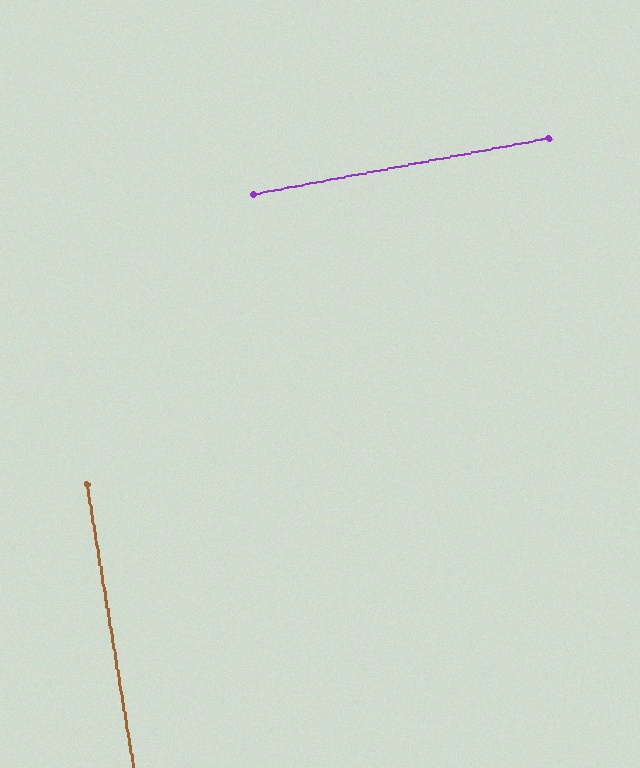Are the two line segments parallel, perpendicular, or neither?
Perpendicular — they meet at approximately 89°.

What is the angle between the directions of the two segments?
Approximately 89 degrees.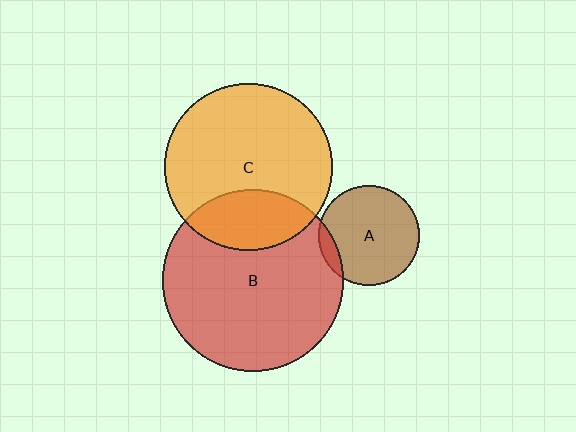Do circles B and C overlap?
Yes.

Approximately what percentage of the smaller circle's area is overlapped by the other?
Approximately 25%.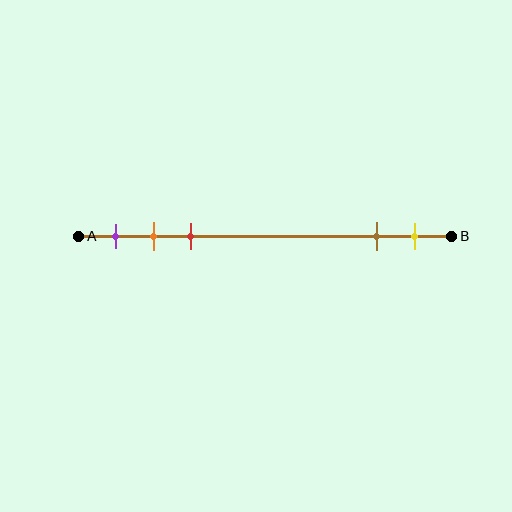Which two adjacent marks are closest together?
The orange and red marks are the closest adjacent pair.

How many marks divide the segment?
There are 5 marks dividing the segment.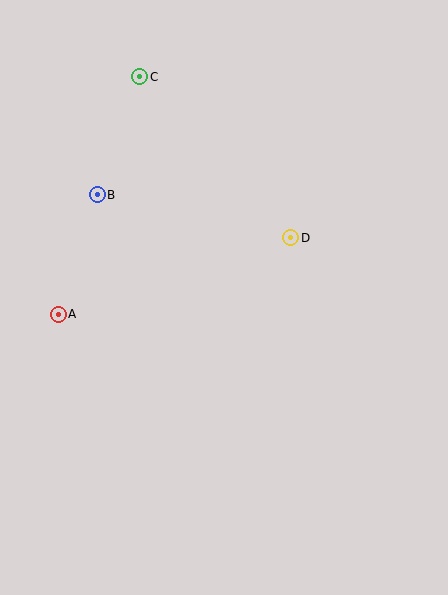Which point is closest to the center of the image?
Point D at (291, 238) is closest to the center.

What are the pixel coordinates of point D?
Point D is at (291, 238).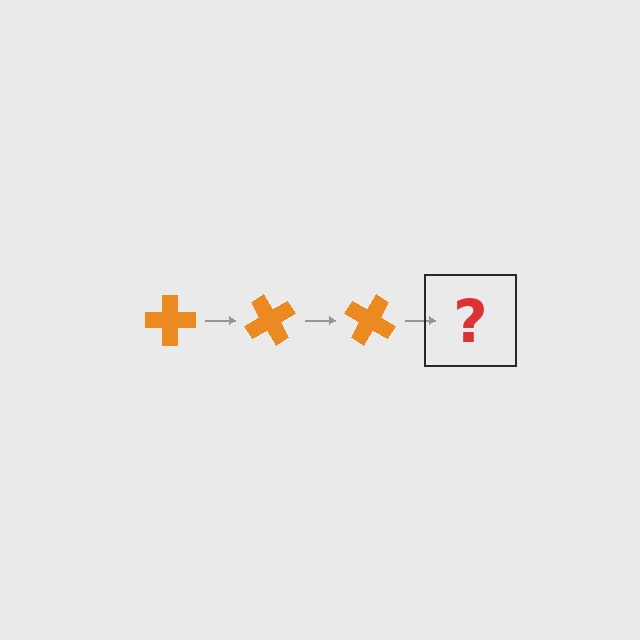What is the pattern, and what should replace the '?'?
The pattern is that the cross rotates 60 degrees each step. The '?' should be an orange cross rotated 180 degrees.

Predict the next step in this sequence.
The next step is an orange cross rotated 180 degrees.